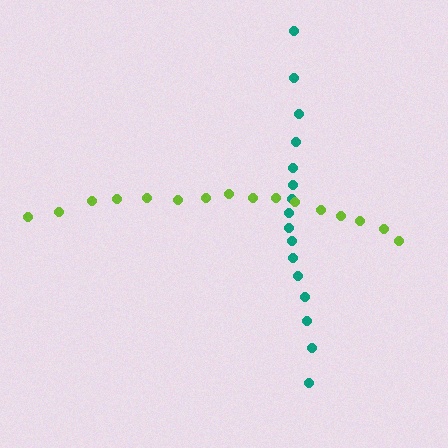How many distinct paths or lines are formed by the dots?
There are 2 distinct paths.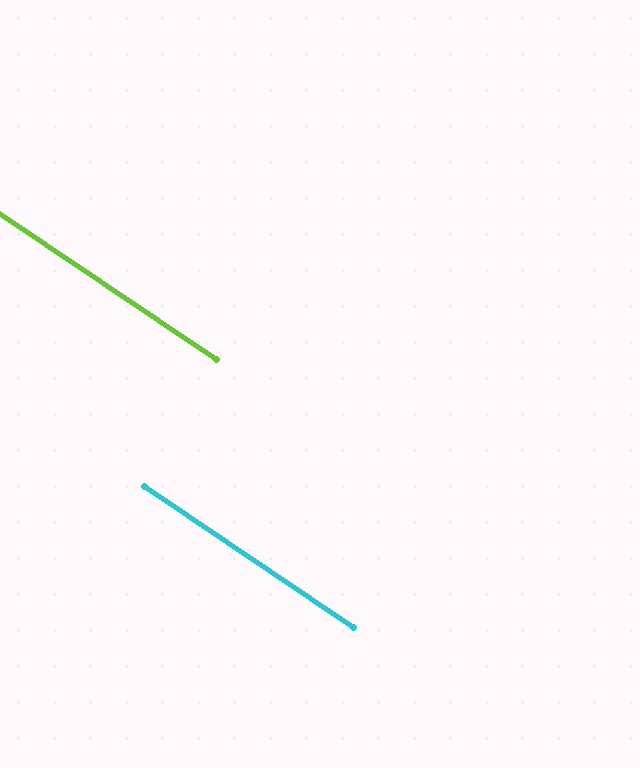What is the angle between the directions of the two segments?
Approximately 0 degrees.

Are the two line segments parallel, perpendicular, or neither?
Parallel — their directions differ by only 0.1°.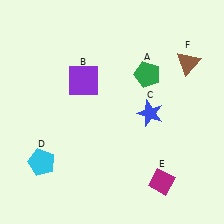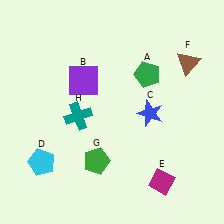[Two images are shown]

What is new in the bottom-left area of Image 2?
A green pentagon (G) was added in the bottom-left area of Image 2.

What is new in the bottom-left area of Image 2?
A teal cross (H) was added in the bottom-left area of Image 2.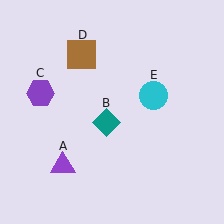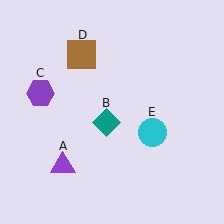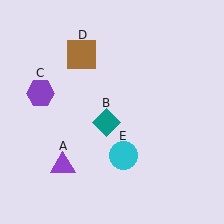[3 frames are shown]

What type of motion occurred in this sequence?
The cyan circle (object E) rotated clockwise around the center of the scene.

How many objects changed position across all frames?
1 object changed position: cyan circle (object E).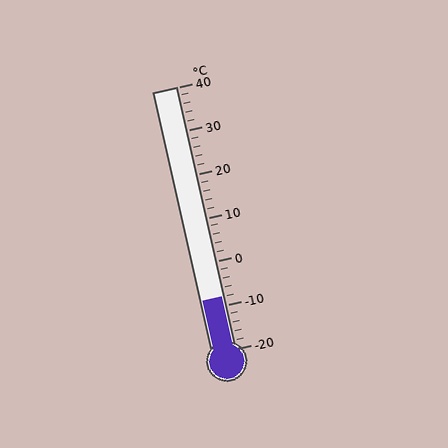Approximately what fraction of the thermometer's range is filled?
The thermometer is filled to approximately 20% of its range.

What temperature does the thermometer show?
The thermometer shows approximately -8°C.